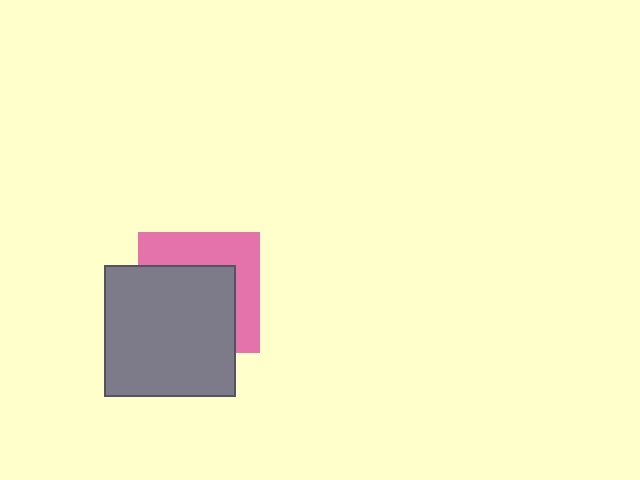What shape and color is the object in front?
The object in front is a gray square.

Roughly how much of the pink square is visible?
A small part of it is visible (roughly 42%).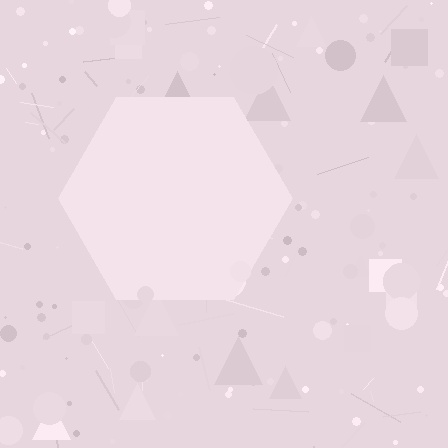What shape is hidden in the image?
A hexagon is hidden in the image.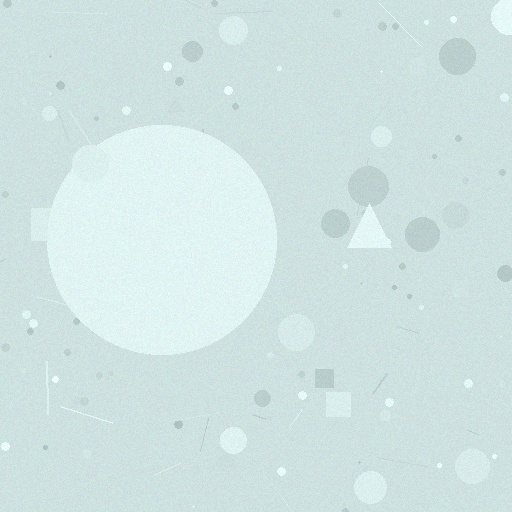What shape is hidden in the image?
A circle is hidden in the image.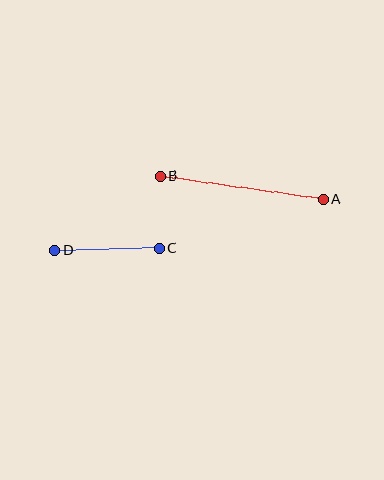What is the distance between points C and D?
The distance is approximately 105 pixels.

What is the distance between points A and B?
The distance is approximately 165 pixels.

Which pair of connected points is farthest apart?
Points A and B are farthest apart.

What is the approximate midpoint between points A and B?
The midpoint is at approximately (242, 188) pixels.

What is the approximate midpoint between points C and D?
The midpoint is at approximately (107, 249) pixels.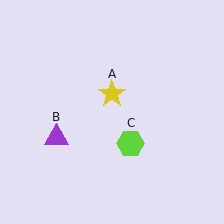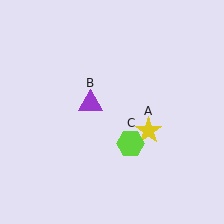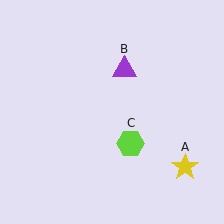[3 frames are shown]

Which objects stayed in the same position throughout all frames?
Lime hexagon (object C) remained stationary.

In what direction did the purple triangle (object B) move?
The purple triangle (object B) moved up and to the right.